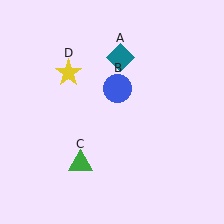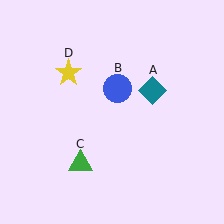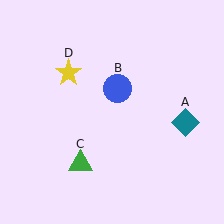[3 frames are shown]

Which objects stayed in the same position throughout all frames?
Blue circle (object B) and green triangle (object C) and yellow star (object D) remained stationary.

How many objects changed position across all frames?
1 object changed position: teal diamond (object A).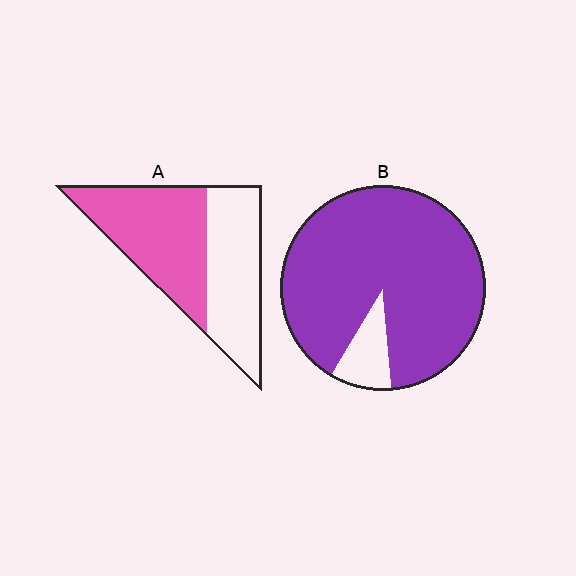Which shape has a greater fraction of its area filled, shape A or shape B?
Shape B.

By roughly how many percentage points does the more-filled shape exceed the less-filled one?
By roughly 35 percentage points (B over A).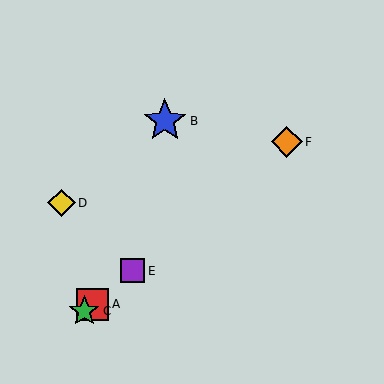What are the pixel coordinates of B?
Object B is at (165, 121).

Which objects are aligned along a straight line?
Objects A, C, E, F are aligned along a straight line.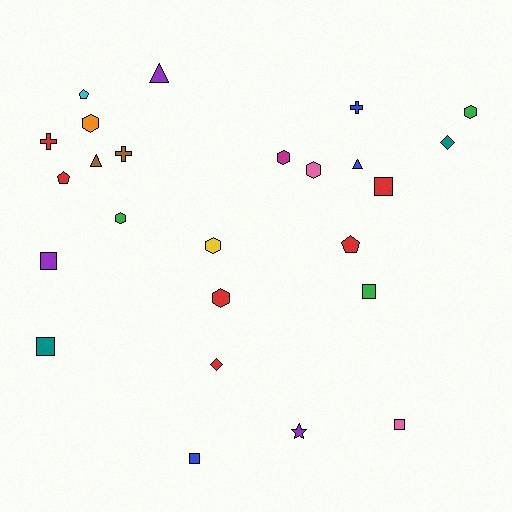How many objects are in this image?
There are 25 objects.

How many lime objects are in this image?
There are no lime objects.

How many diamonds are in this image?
There are 2 diamonds.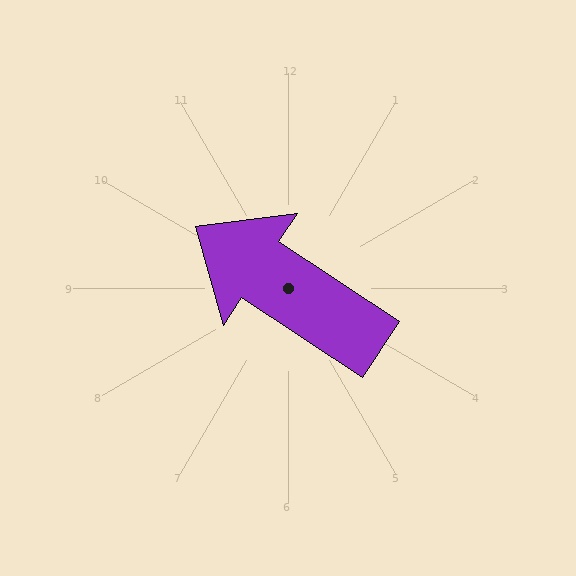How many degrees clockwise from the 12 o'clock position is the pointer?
Approximately 304 degrees.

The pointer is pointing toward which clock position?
Roughly 10 o'clock.